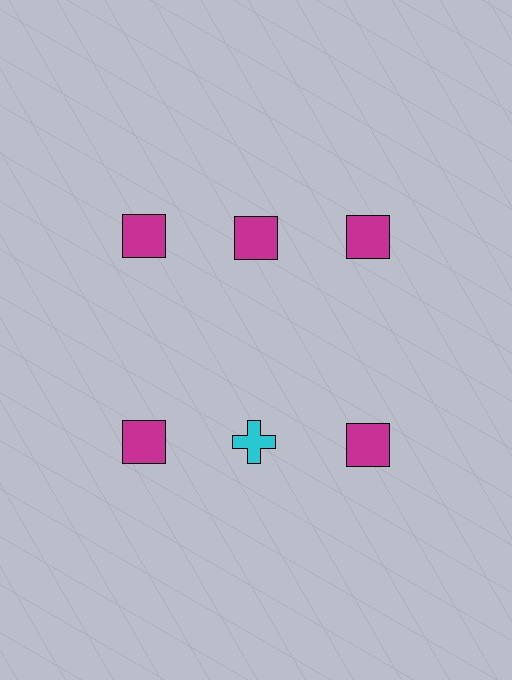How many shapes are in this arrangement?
There are 6 shapes arranged in a grid pattern.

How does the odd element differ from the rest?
It differs in both color (cyan instead of magenta) and shape (cross instead of square).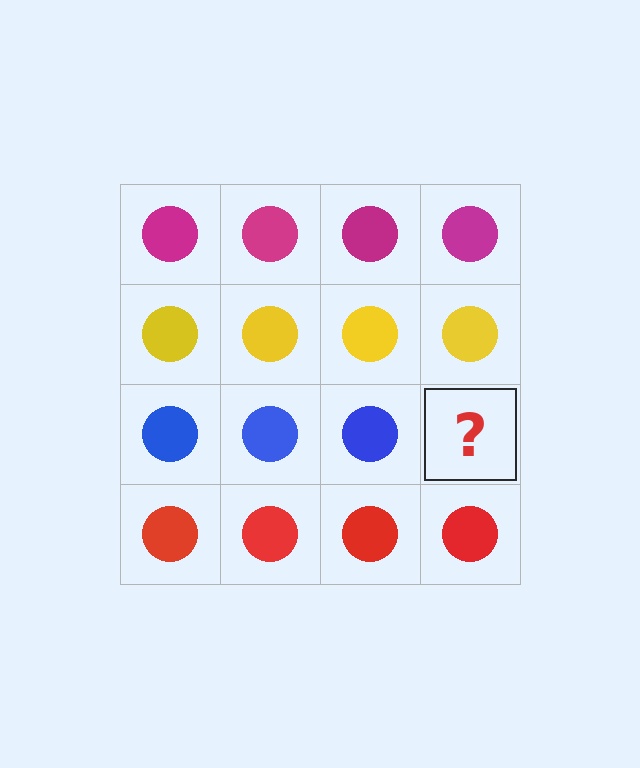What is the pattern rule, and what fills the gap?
The rule is that each row has a consistent color. The gap should be filled with a blue circle.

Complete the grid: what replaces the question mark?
The question mark should be replaced with a blue circle.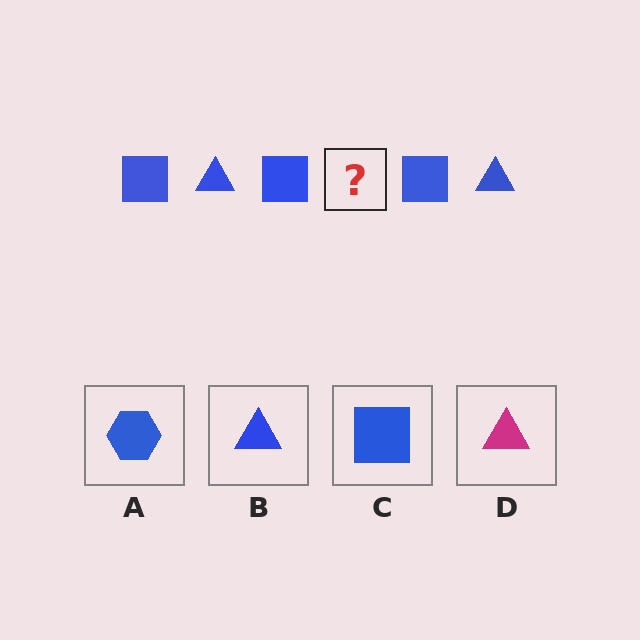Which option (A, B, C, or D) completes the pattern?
B.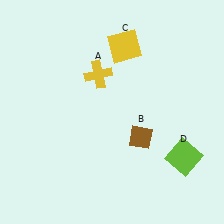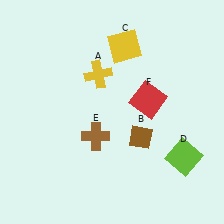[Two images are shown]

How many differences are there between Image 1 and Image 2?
There are 2 differences between the two images.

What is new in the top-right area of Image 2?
A red square (F) was added in the top-right area of Image 2.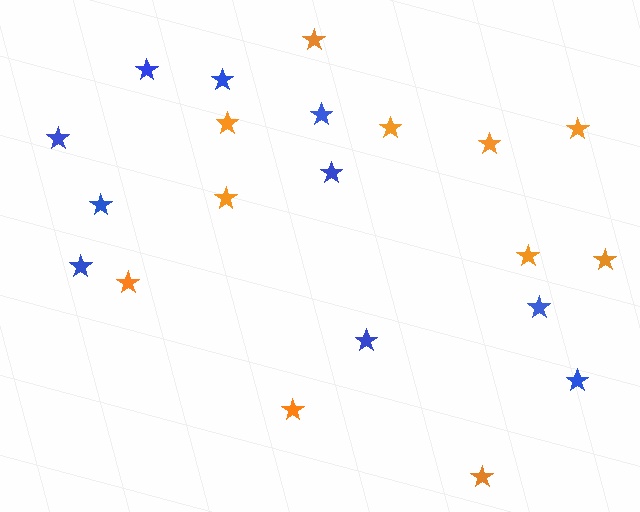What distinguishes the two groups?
There are 2 groups: one group of orange stars (11) and one group of blue stars (10).